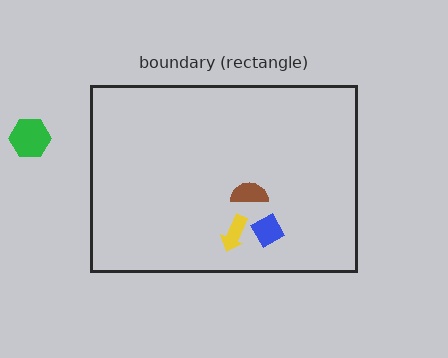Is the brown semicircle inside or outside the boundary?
Inside.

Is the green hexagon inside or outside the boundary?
Outside.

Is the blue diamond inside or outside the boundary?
Inside.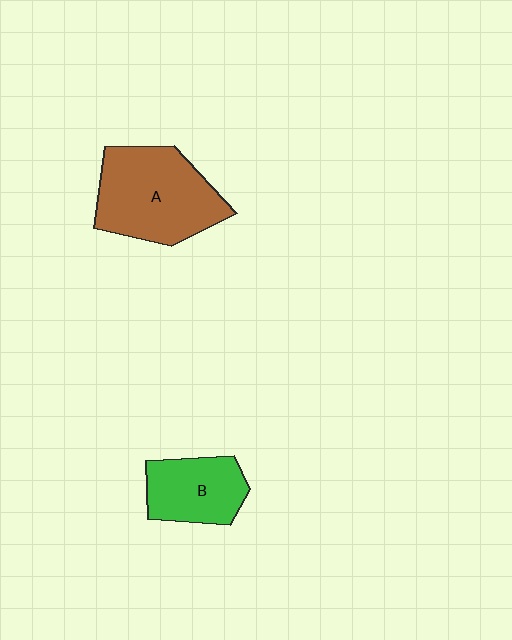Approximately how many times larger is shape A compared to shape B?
Approximately 1.6 times.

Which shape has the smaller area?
Shape B (green).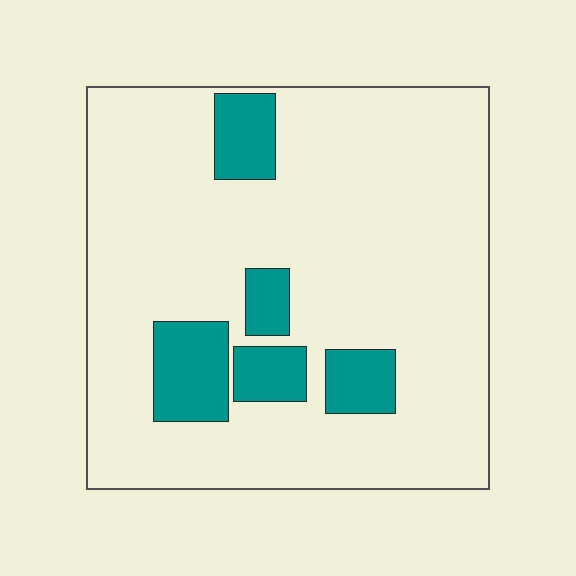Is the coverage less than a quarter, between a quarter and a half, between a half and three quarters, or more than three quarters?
Less than a quarter.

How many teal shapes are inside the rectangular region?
5.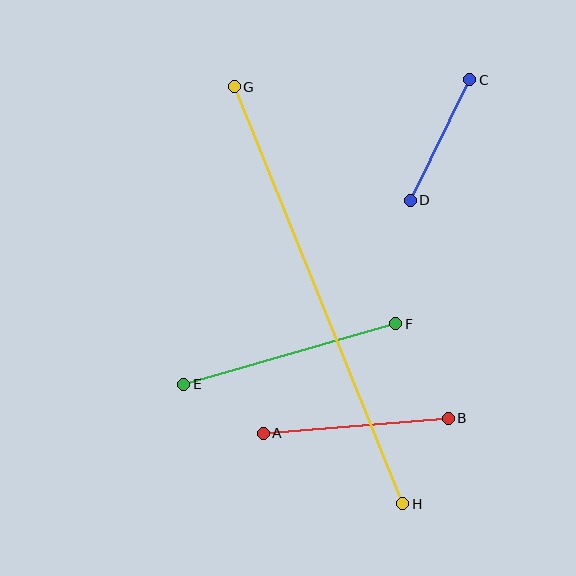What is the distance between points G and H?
The distance is approximately 450 pixels.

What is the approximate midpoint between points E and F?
The midpoint is at approximately (290, 354) pixels.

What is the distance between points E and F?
The distance is approximately 221 pixels.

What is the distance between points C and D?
The distance is approximately 134 pixels.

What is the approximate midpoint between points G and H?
The midpoint is at approximately (319, 295) pixels.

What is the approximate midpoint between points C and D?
The midpoint is at approximately (440, 140) pixels.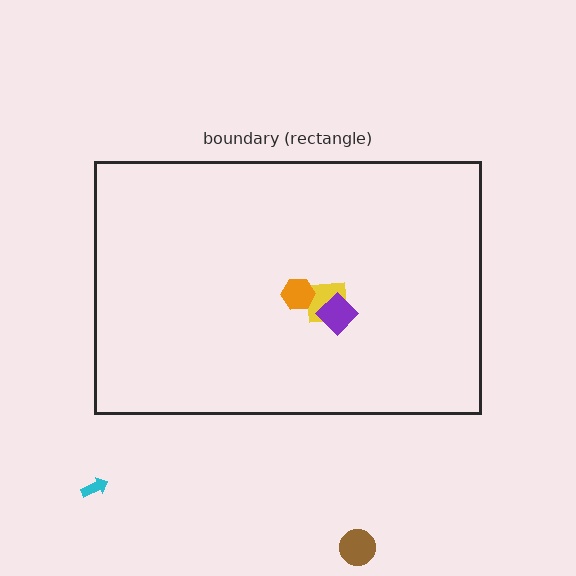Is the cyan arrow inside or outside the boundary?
Outside.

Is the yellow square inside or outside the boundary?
Inside.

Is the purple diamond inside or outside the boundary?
Inside.